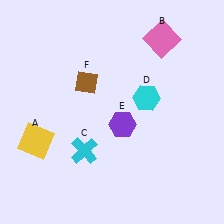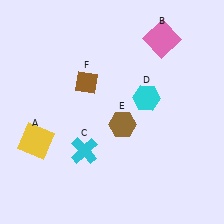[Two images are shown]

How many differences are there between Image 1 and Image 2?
There is 1 difference between the two images.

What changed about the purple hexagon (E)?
In Image 1, E is purple. In Image 2, it changed to brown.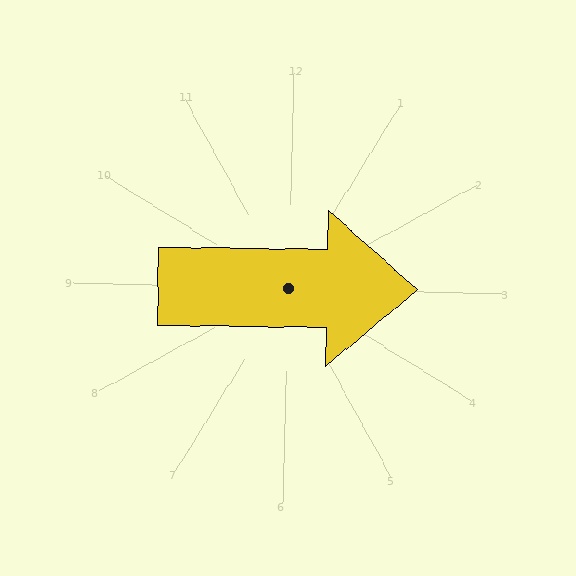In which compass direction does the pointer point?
East.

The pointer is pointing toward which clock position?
Roughly 3 o'clock.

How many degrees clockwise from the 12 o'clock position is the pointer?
Approximately 90 degrees.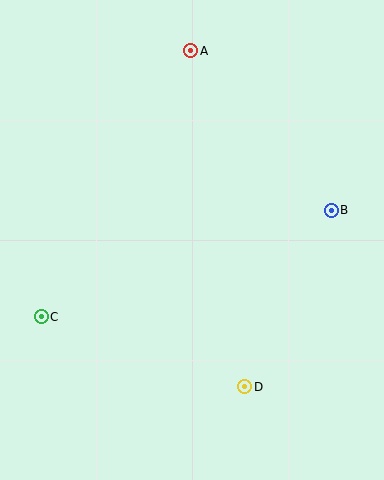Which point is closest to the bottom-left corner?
Point C is closest to the bottom-left corner.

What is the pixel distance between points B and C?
The distance between B and C is 309 pixels.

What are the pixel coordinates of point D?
Point D is at (245, 387).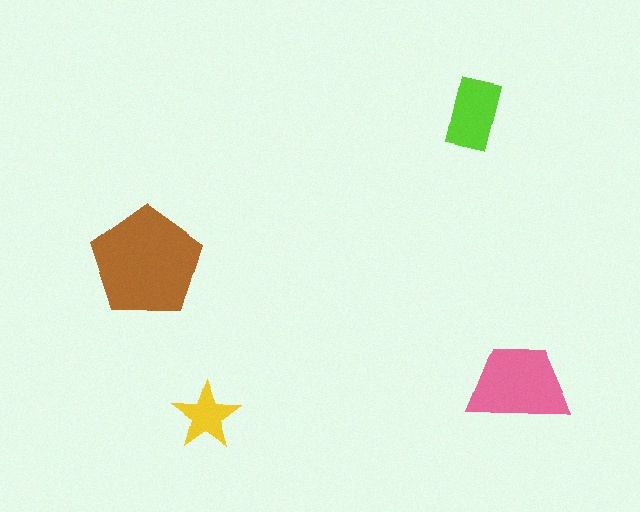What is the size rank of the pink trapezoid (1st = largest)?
2nd.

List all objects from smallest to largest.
The yellow star, the lime rectangle, the pink trapezoid, the brown pentagon.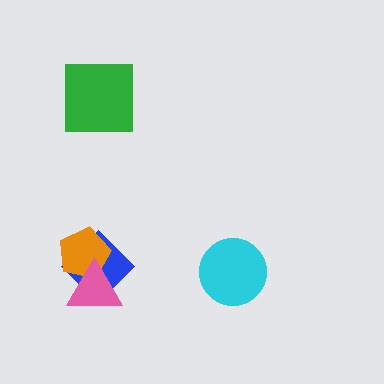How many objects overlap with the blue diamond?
2 objects overlap with the blue diamond.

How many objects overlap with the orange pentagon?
2 objects overlap with the orange pentagon.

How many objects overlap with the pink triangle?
2 objects overlap with the pink triangle.